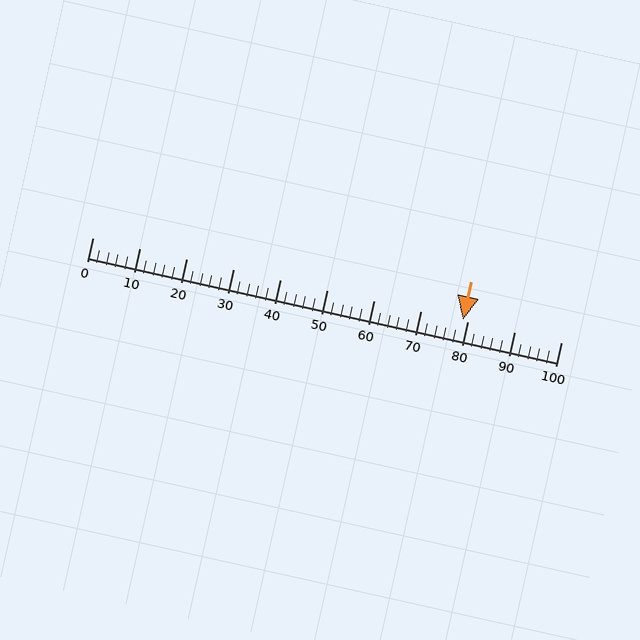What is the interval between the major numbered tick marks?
The major tick marks are spaced 10 units apart.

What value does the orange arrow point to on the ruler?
The orange arrow points to approximately 79.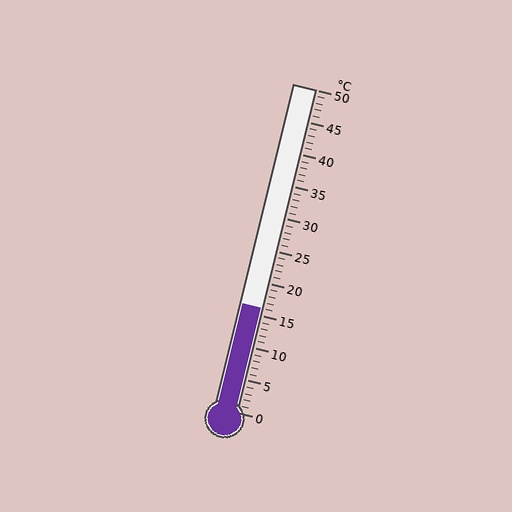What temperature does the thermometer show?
The thermometer shows approximately 16°C.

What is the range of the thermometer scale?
The thermometer scale ranges from 0°C to 50°C.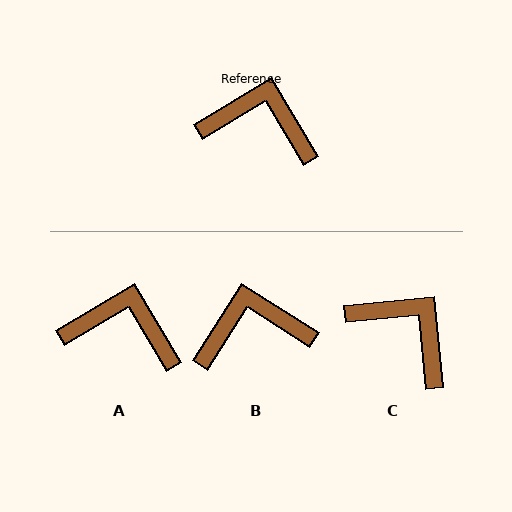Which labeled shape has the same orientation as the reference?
A.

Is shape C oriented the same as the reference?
No, it is off by about 26 degrees.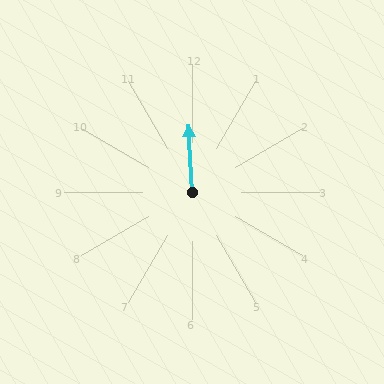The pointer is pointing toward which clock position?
Roughly 12 o'clock.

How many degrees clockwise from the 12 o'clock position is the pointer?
Approximately 357 degrees.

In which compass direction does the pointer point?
North.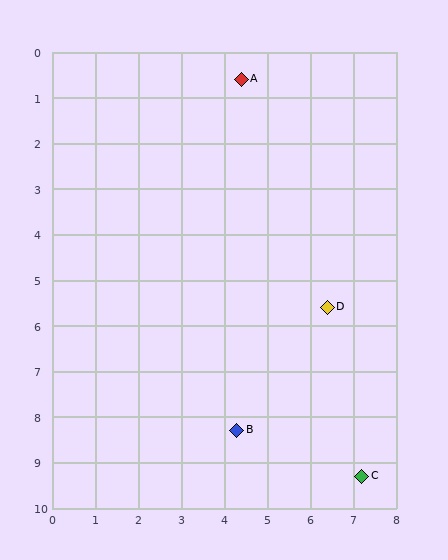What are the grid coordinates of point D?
Point D is at approximately (6.4, 5.6).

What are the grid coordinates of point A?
Point A is at approximately (4.4, 0.6).